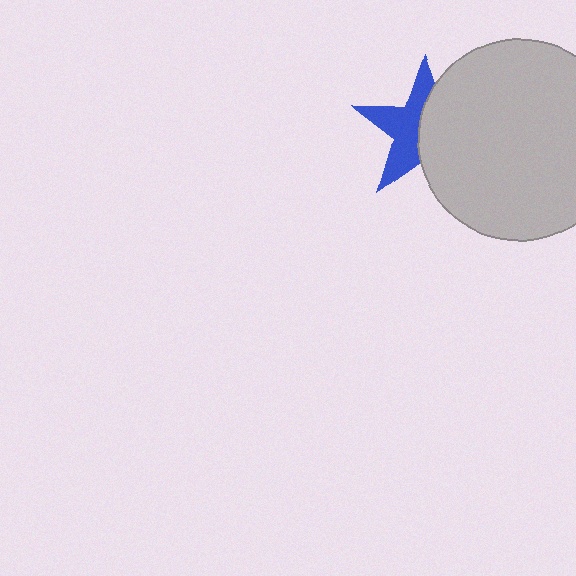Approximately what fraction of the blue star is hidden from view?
Roughly 50% of the blue star is hidden behind the light gray circle.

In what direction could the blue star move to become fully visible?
The blue star could move left. That would shift it out from behind the light gray circle entirely.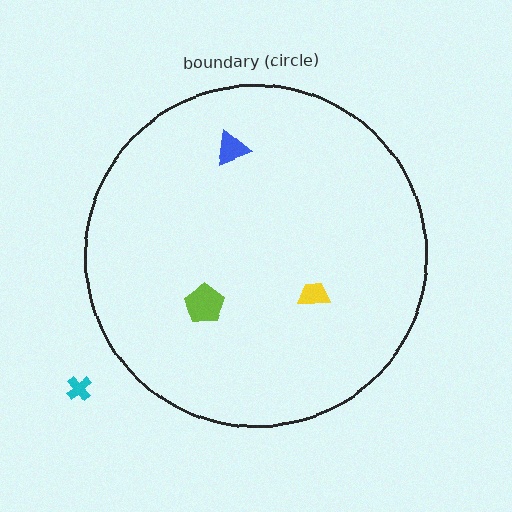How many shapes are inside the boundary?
3 inside, 1 outside.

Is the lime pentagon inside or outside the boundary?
Inside.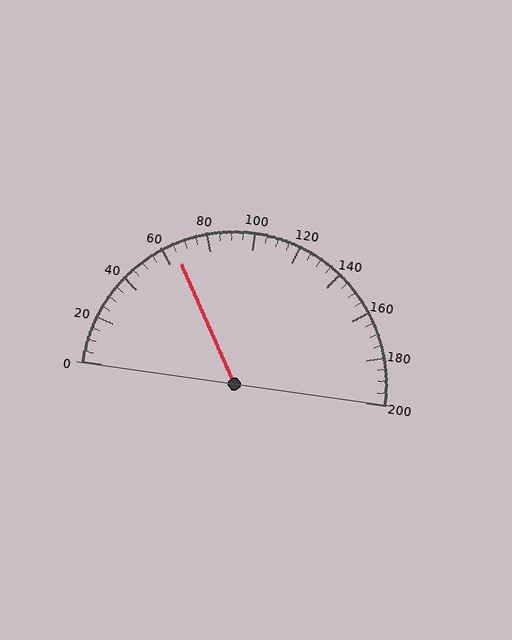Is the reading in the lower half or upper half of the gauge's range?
The reading is in the lower half of the range (0 to 200).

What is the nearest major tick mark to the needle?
The nearest major tick mark is 60.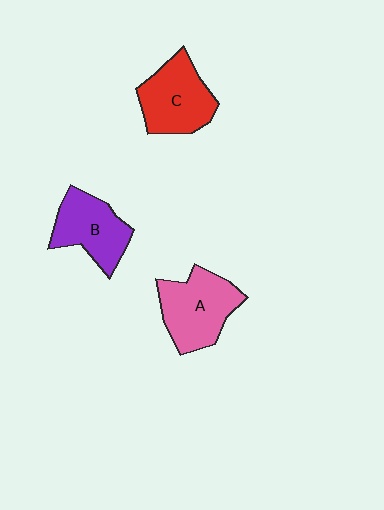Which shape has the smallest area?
Shape B (purple).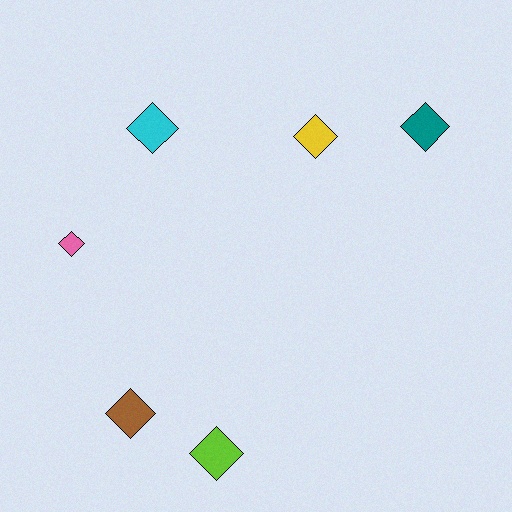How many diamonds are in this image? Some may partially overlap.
There are 6 diamonds.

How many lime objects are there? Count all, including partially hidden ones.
There is 1 lime object.